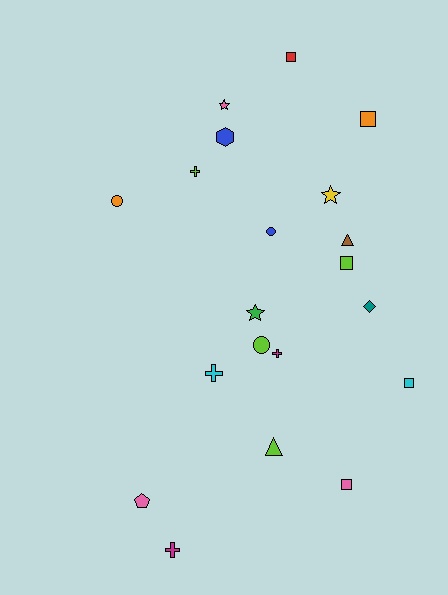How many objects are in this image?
There are 20 objects.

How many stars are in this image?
There are 3 stars.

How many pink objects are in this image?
There are 3 pink objects.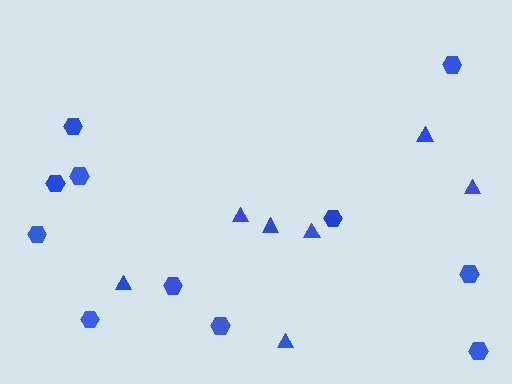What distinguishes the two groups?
There are 2 groups: one group of hexagons (11) and one group of triangles (7).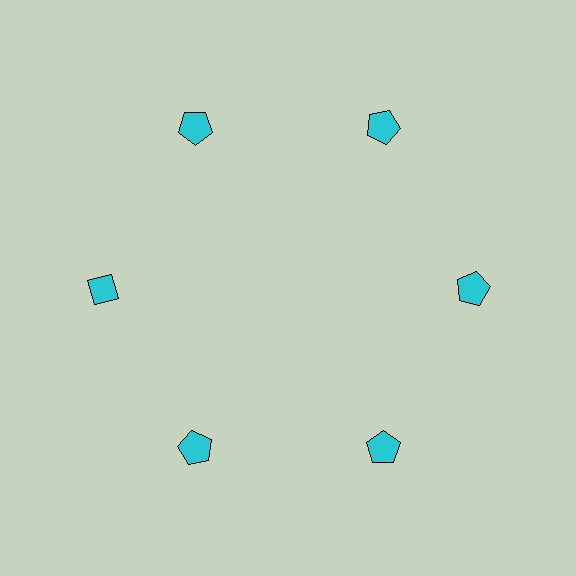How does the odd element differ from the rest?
It has a different shape: diamond instead of pentagon.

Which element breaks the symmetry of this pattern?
The cyan diamond at roughly the 9 o'clock position breaks the symmetry. All other shapes are cyan pentagons.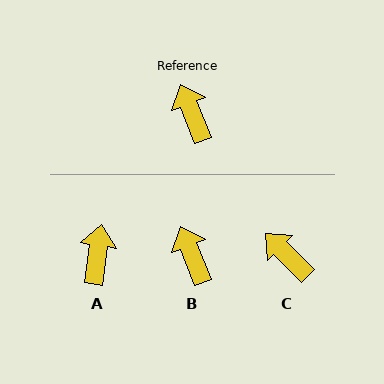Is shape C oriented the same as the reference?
No, it is off by about 23 degrees.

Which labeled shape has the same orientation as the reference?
B.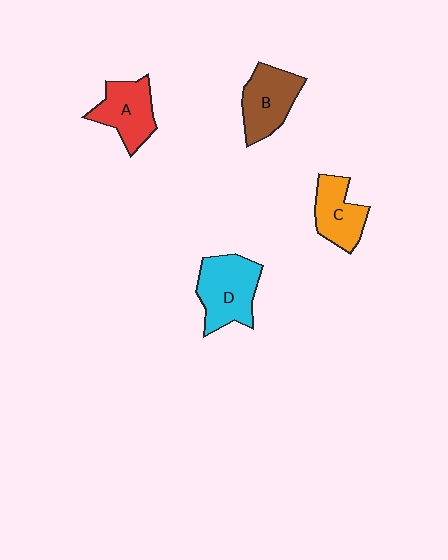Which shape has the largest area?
Shape D (cyan).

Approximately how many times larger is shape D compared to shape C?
Approximately 1.4 times.